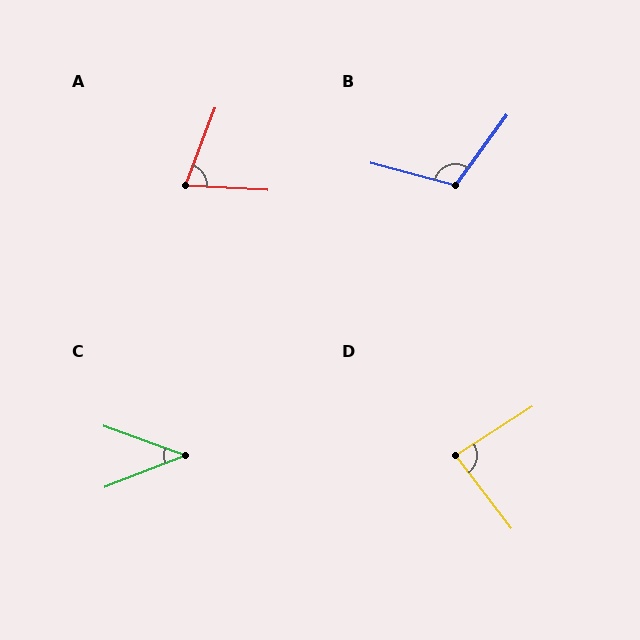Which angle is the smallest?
C, at approximately 41 degrees.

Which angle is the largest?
B, at approximately 111 degrees.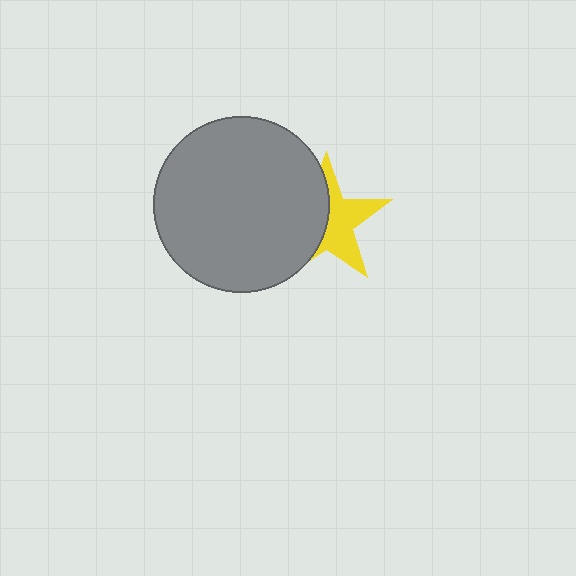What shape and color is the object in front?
The object in front is a gray circle.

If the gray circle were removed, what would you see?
You would see the complete yellow star.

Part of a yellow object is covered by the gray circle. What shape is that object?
It is a star.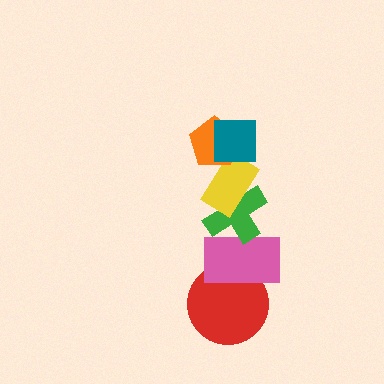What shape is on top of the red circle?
The pink rectangle is on top of the red circle.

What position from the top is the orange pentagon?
The orange pentagon is 2nd from the top.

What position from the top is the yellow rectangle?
The yellow rectangle is 3rd from the top.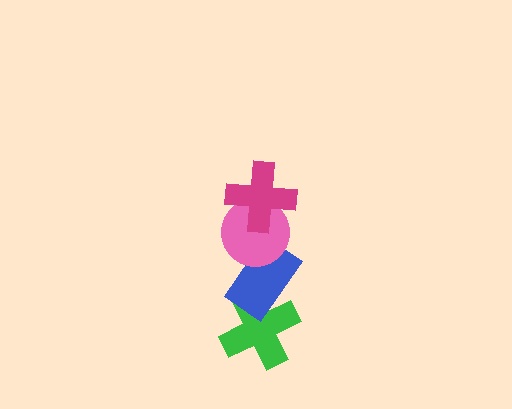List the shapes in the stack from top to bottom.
From top to bottom: the magenta cross, the pink circle, the blue rectangle, the green cross.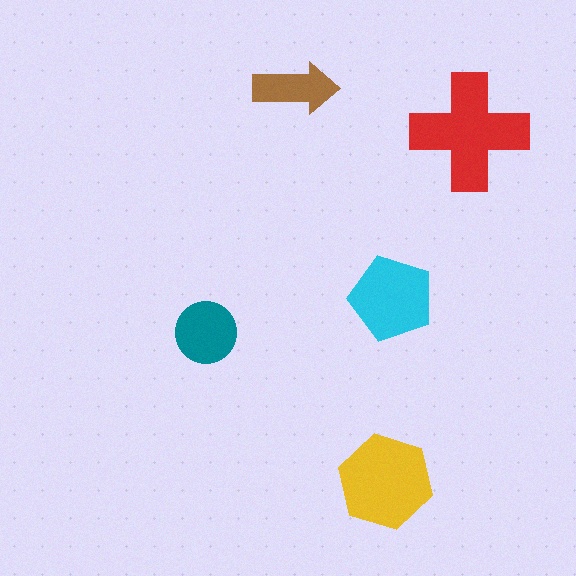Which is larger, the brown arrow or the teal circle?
The teal circle.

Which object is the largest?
The red cross.